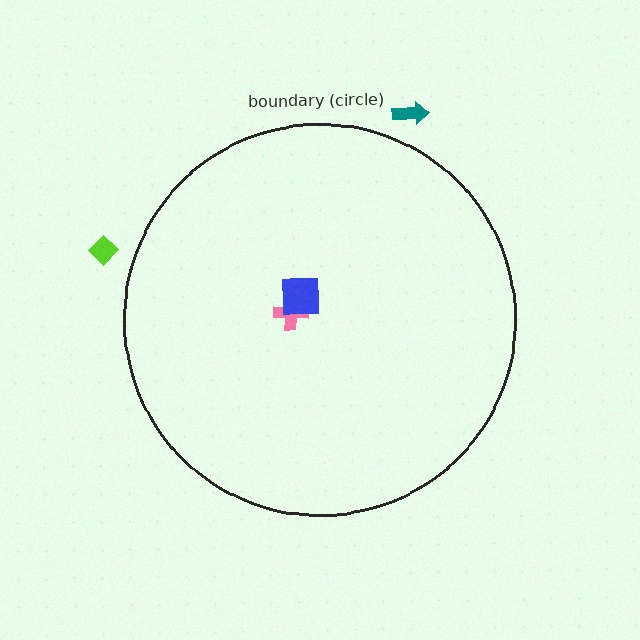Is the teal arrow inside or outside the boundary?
Outside.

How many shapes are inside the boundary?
2 inside, 2 outside.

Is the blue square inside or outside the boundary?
Inside.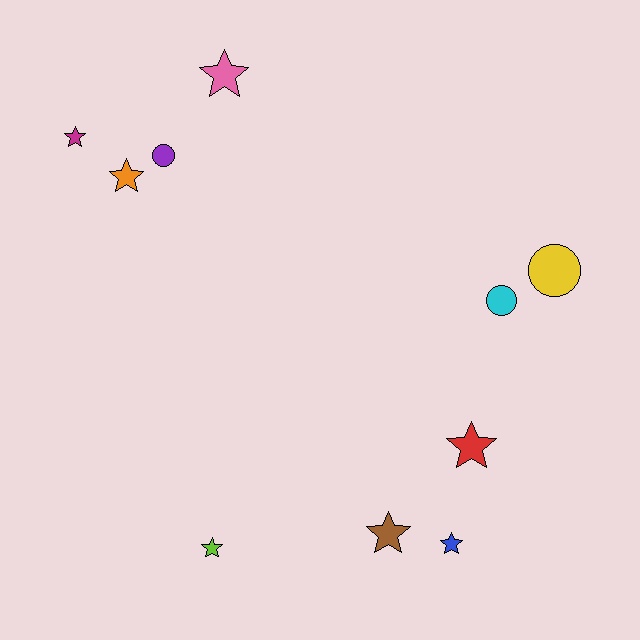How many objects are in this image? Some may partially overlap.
There are 10 objects.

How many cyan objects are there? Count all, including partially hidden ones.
There is 1 cyan object.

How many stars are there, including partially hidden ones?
There are 7 stars.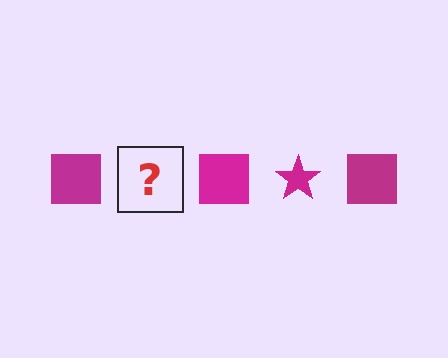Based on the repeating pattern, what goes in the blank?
The blank should be a magenta star.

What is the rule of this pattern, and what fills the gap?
The rule is that the pattern cycles through square, star shapes in magenta. The gap should be filled with a magenta star.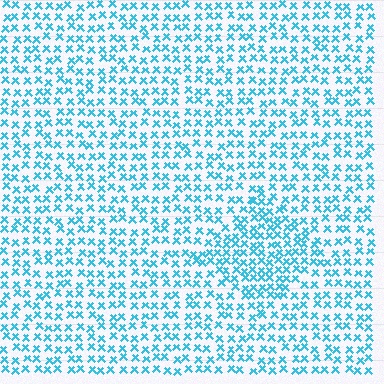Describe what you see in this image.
The image contains small cyan elements arranged at two different densities. A diamond-shaped region is visible where the elements are more densely packed than the surrounding area.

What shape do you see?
I see a diamond.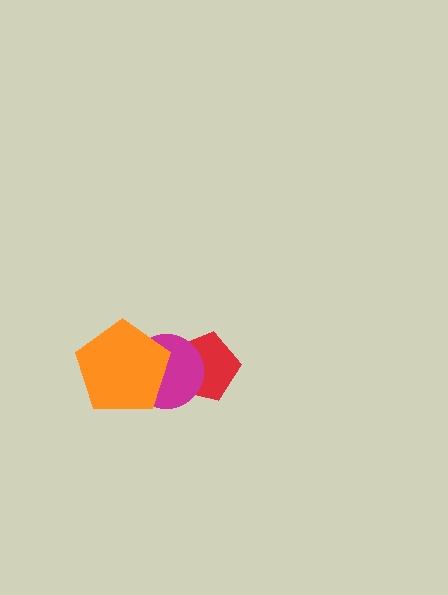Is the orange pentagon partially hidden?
No, no other shape covers it.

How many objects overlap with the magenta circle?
2 objects overlap with the magenta circle.